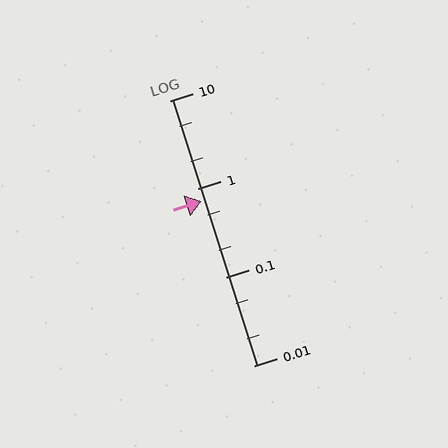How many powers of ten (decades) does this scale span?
The scale spans 3 decades, from 0.01 to 10.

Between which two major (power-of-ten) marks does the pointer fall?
The pointer is between 0.1 and 1.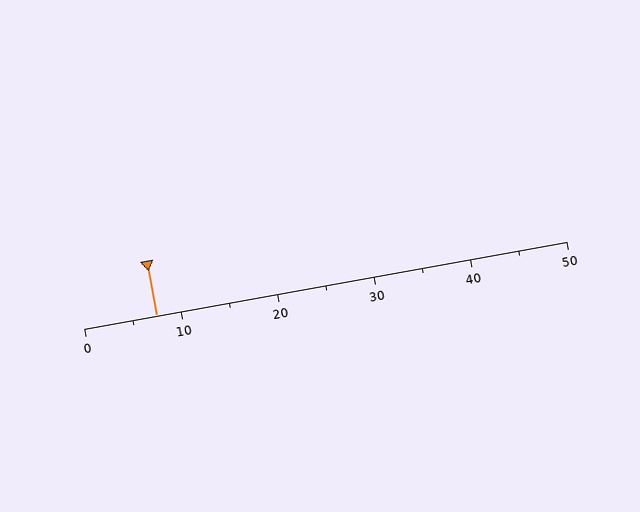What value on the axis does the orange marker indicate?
The marker indicates approximately 7.5.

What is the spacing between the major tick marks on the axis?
The major ticks are spaced 10 apart.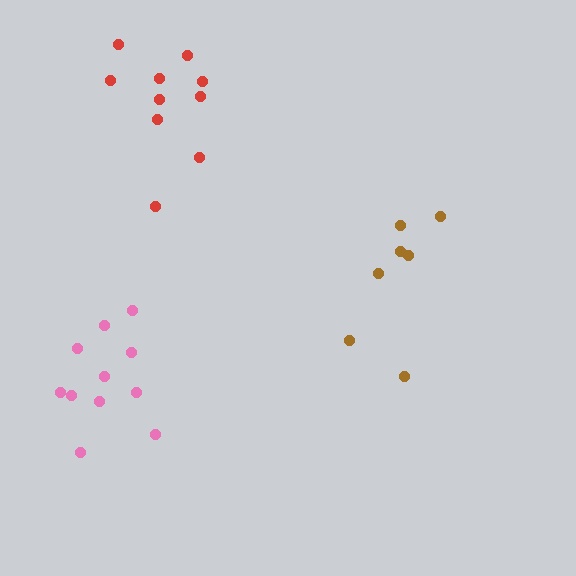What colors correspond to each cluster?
The clusters are colored: pink, red, brown.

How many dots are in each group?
Group 1: 11 dots, Group 2: 10 dots, Group 3: 7 dots (28 total).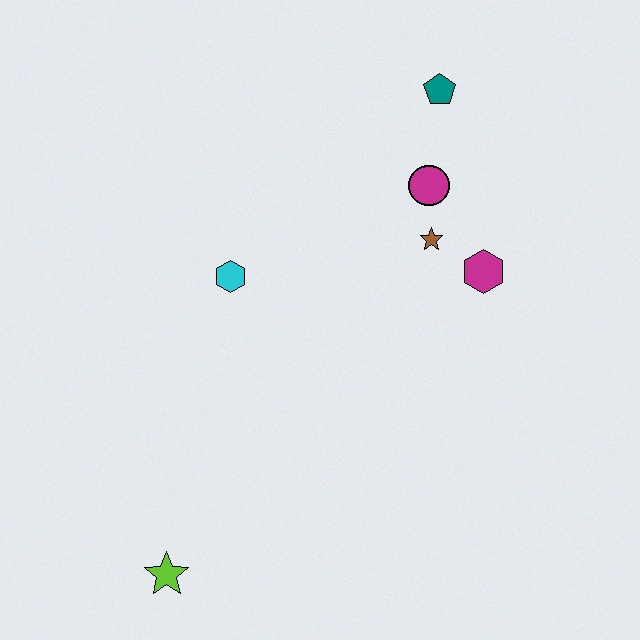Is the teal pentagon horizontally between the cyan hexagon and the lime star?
No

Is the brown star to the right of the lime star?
Yes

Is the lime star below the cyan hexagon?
Yes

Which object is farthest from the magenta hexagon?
The lime star is farthest from the magenta hexagon.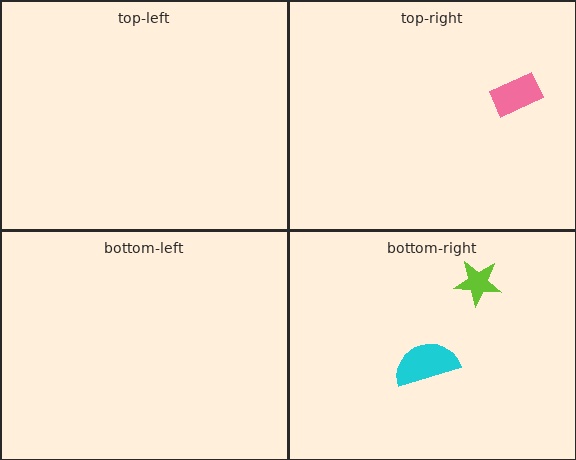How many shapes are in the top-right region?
1.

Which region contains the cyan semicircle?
The bottom-right region.